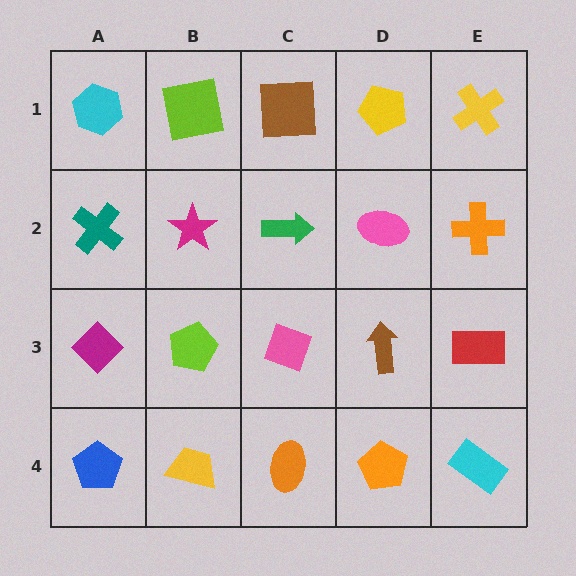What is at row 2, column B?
A magenta star.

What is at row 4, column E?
A cyan rectangle.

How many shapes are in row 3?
5 shapes.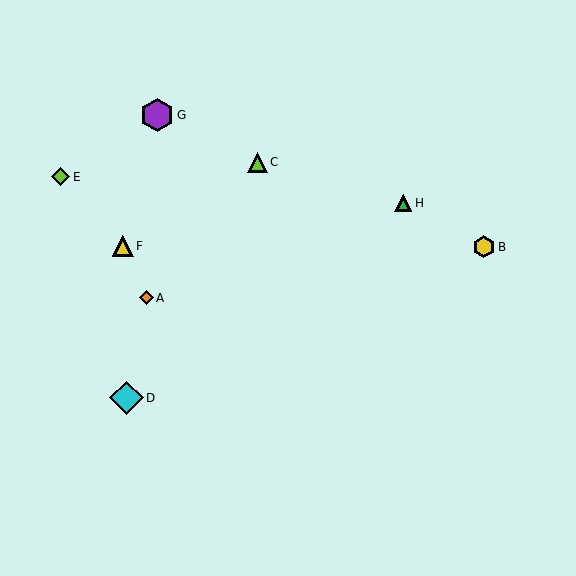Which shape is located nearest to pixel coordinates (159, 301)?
The orange diamond (labeled A) at (146, 298) is nearest to that location.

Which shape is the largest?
The cyan diamond (labeled D) is the largest.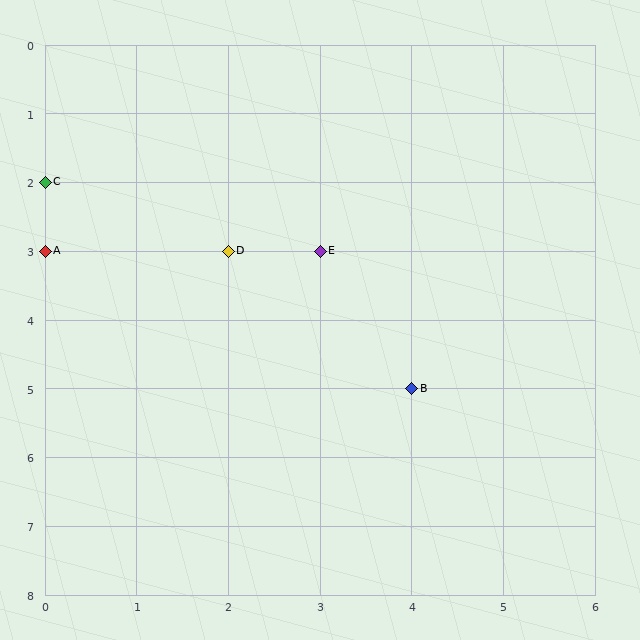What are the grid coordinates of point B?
Point B is at grid coordinates (4, 5).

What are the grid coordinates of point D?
Point D is at grid coordinates (2, 3).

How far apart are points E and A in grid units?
Points E and A are 3 columns apart.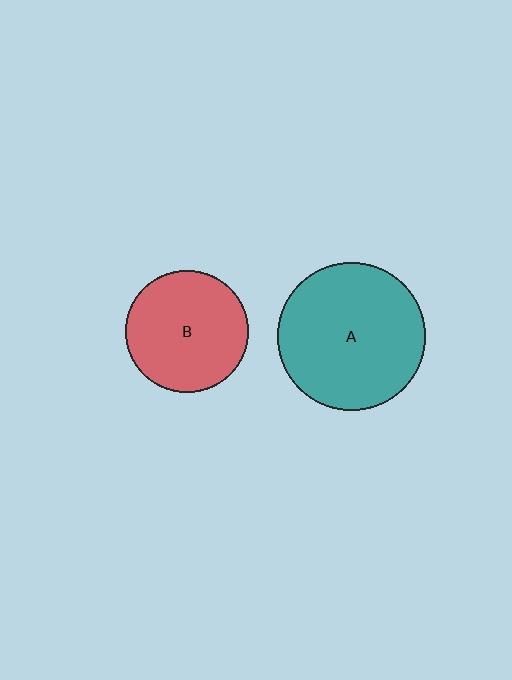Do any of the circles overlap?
No, none of the circles overlap.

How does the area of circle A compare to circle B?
Approximately 1.5 times.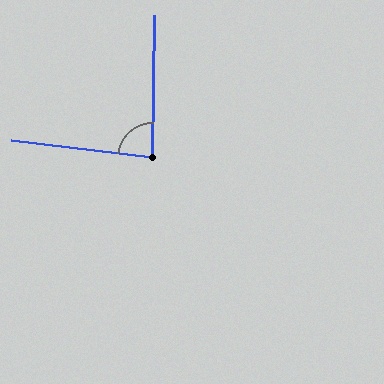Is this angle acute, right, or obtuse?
It is acute.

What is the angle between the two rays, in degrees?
Approximately 84 degrees.